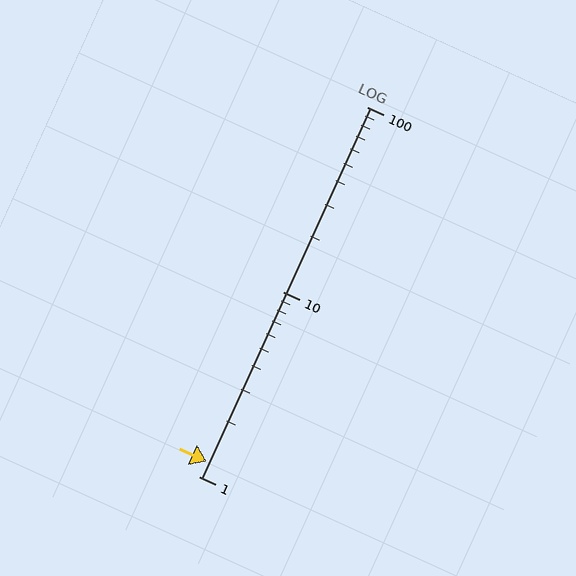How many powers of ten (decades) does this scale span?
The scale spans 2 decades, from 1 to 100.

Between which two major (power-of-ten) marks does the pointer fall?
The pointer is between 1 and 10.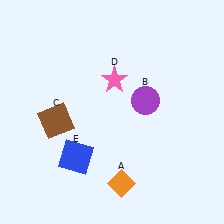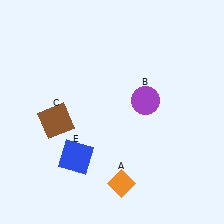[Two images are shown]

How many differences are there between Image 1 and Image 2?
There is 1 difference between the two images.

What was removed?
The pink star (D) was removed in Image 2.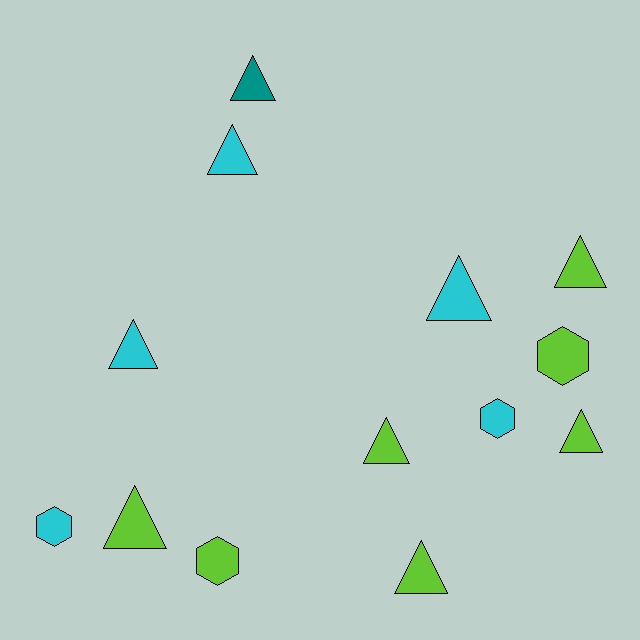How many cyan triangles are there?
There are 3 cyan triangles.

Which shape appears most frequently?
Triangle, with 9 objects.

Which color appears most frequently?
Lime, with 7 objects.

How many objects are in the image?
There are 13 objects.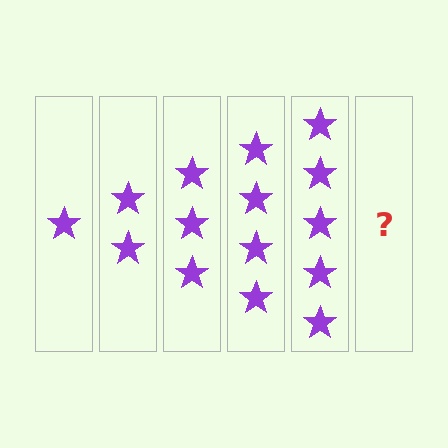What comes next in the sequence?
The next element should be 6 stars.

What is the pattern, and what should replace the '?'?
The pattern is that each step adds one more star. The '?' should be 6 stars.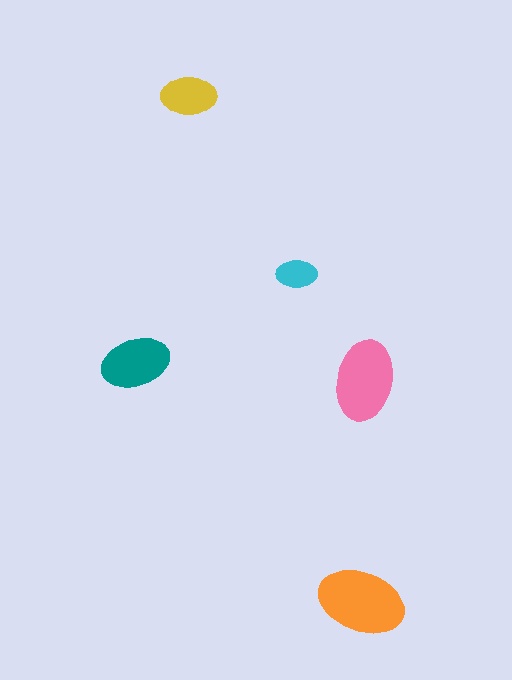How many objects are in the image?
There are 5 objects in the image.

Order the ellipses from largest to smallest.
the orange one, the pink one, the teal one, the yellow one, the cyan one.